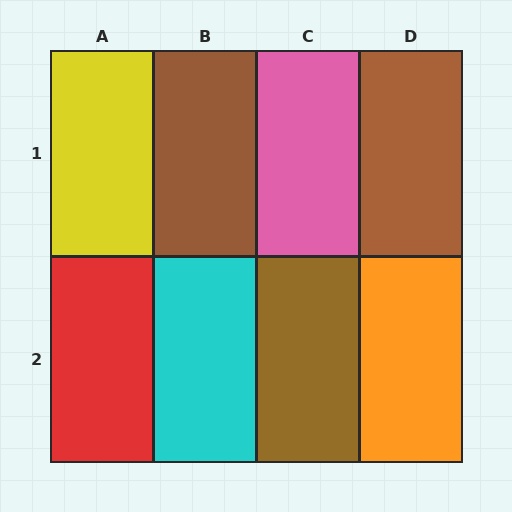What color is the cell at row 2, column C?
Brown.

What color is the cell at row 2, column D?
Orange.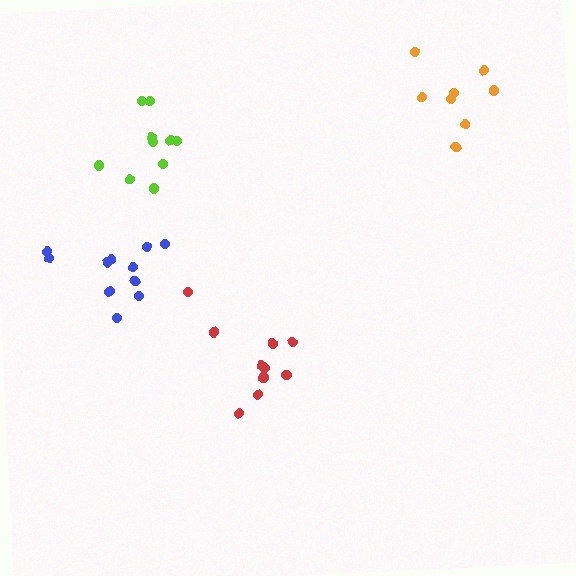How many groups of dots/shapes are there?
There are 4 groups.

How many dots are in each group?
Group 1: 10 dots, Group 2: 10 dots, Group 3: 11 dots, Group 4: 8 dots (39 total).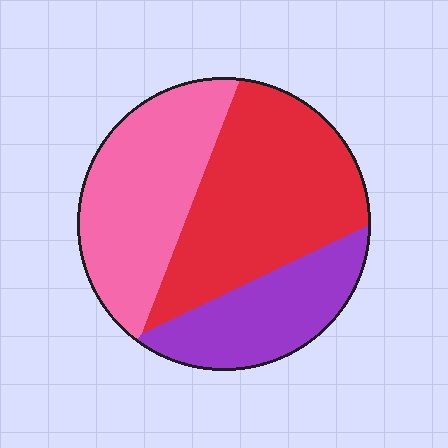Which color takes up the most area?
Red, at roughly 45%.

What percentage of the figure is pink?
Pink takes up about one third (1/3) of the figure.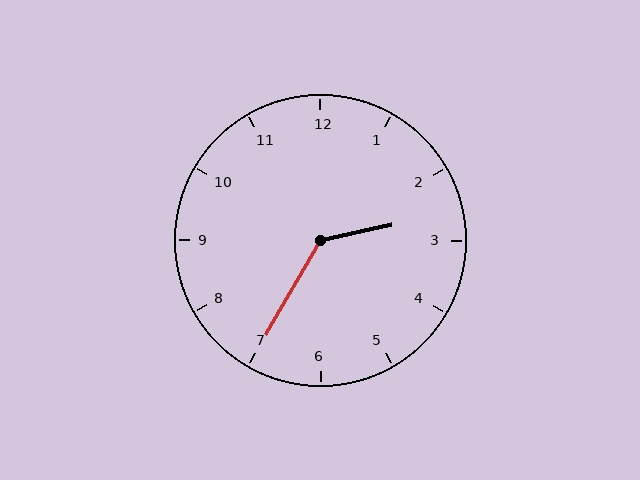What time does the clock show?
2:35.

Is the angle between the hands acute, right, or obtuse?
It is obtuse.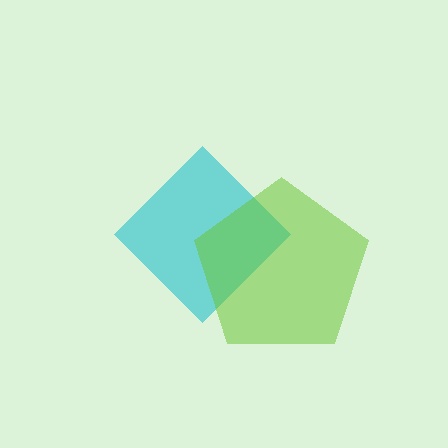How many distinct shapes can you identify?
There are 2 distinct shapes: a cyan diamond, a lime pentagon.